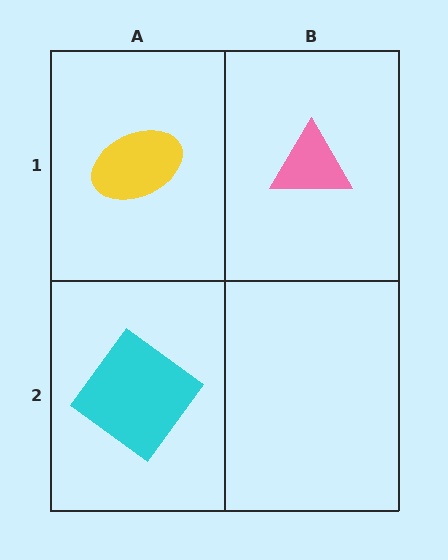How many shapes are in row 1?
2 shapes.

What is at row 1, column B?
A pink triangle.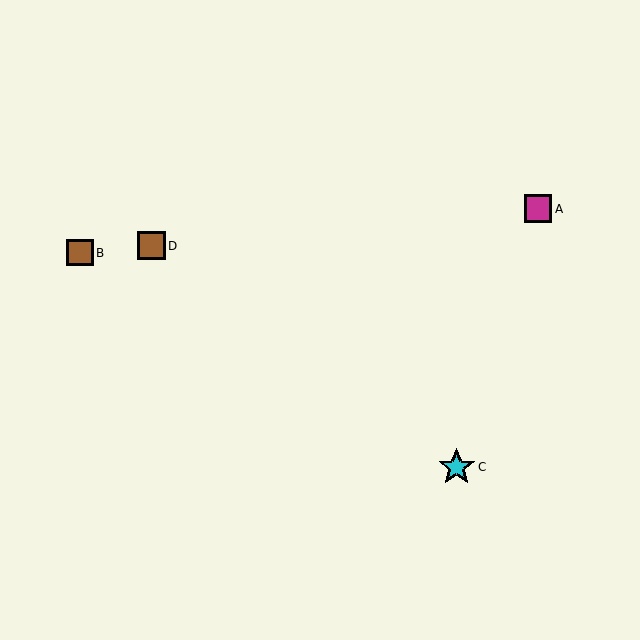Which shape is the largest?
The cyan star (labeled C) is the largest.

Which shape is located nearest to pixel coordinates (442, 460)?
The cyan star (labeled C) at (457, 467) is nearest to that location.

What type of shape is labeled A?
Shape A is a magenta square.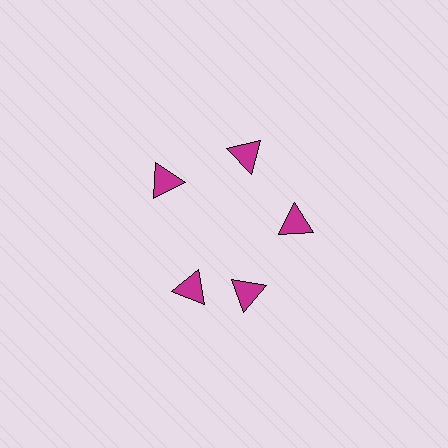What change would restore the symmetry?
The symmetry would be restored by rotating it back into even spacing with its neighbors so that all 5 triangles sit at equal angles and equal distance from the center.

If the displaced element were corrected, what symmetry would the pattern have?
It would have 5-fold rotational symmetry — the pattern would map onto itself every 72 degrees.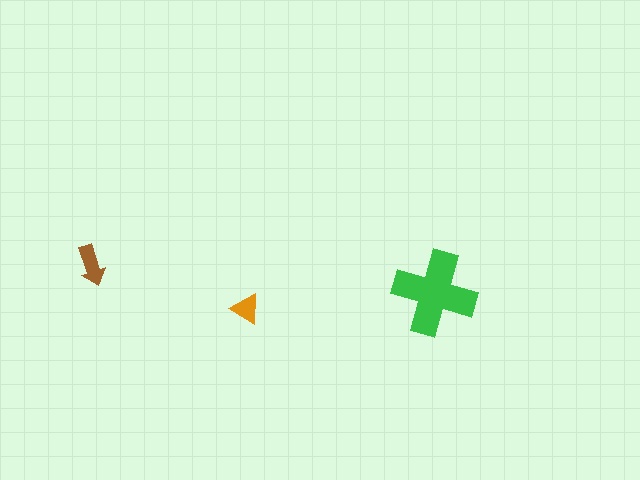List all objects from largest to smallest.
The green cross, the brown arrow, the orange triangle.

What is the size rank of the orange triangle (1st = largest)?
3rd.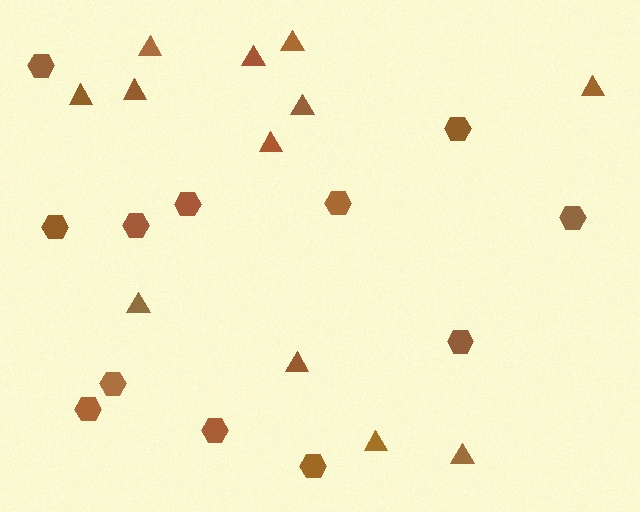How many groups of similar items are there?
There are 2 groups: one group of hexagons (12) and one group of triangles (12).